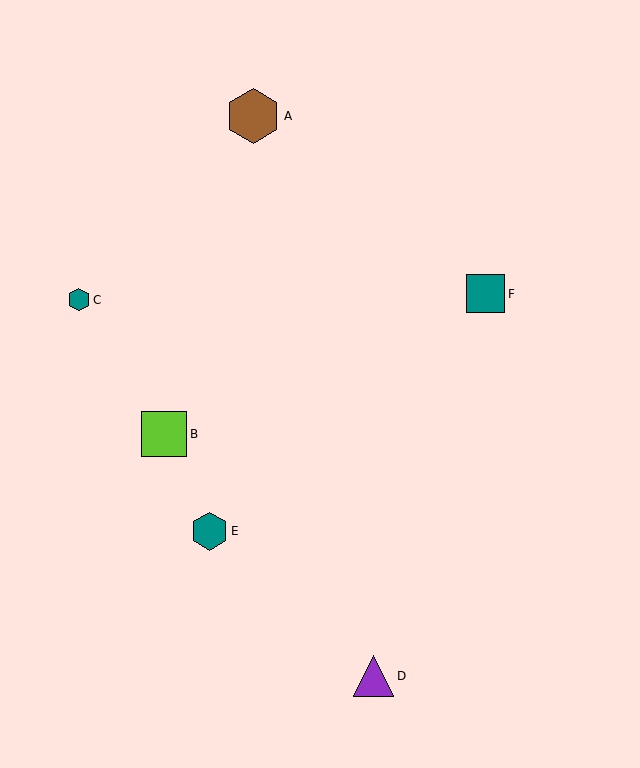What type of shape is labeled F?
Shape F is a teal square.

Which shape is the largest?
The brown hexagon (labeled A) is the largest.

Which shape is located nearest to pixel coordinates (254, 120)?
The brown hexagon (labeled A) at (253, 116) is nearest to that location.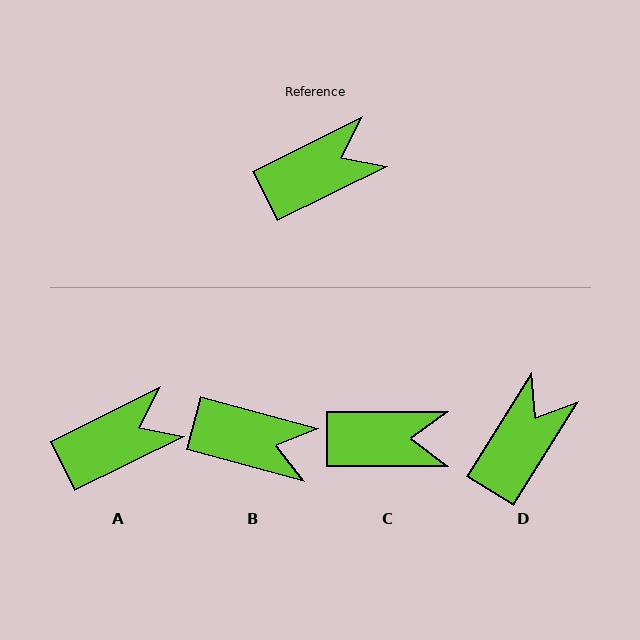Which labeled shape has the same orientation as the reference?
A.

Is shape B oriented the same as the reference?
No, it is off by about 42 degrees.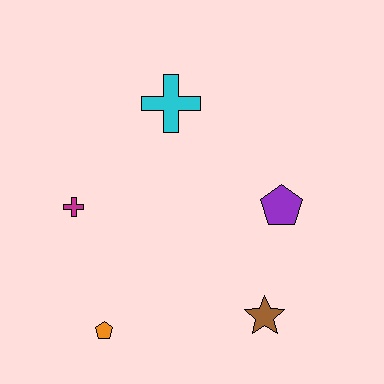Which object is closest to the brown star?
The purple pentagon is closest to the brown star.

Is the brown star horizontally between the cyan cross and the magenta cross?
No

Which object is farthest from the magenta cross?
The brown star is farthest from the magenta cross.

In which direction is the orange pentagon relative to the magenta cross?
The orange pentagon is below the magenta cross.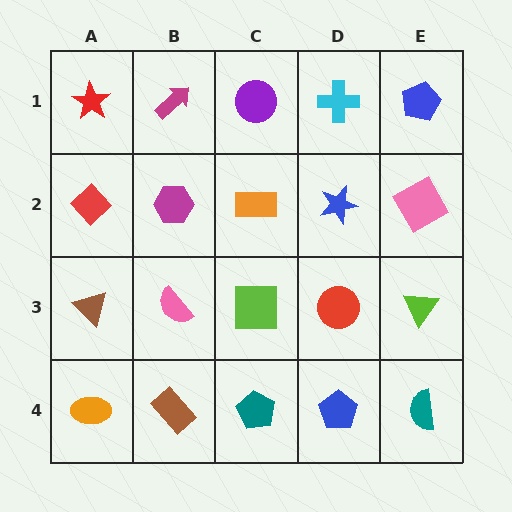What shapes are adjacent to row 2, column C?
A purple circle (row 1, column C), a lime square (row 3, column C), a magenta hexagon (row 2, column B), a blue star (row 2, column D).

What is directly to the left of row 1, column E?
A cyan cross.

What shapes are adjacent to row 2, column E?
A blue pentagon (row 1, column E), a lime triangle (row 3, column E), a blue star (row 2, column D).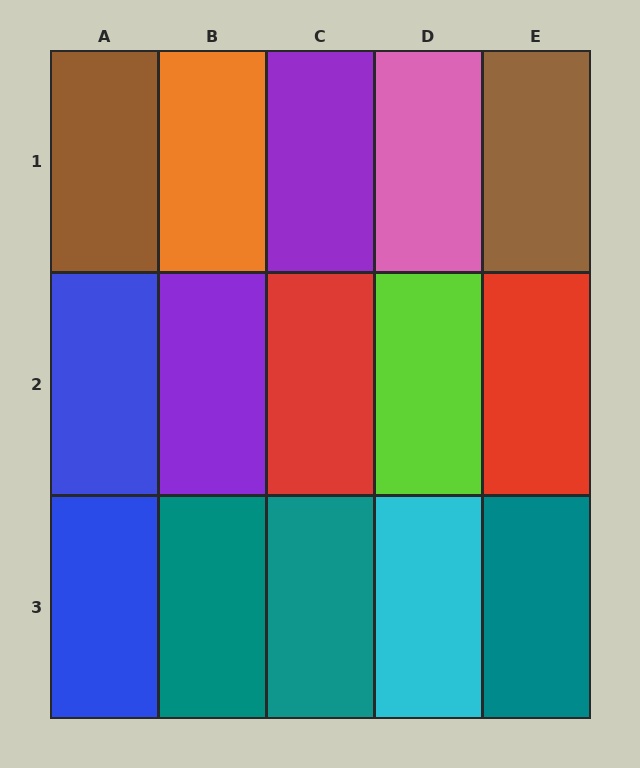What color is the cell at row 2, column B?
Purple.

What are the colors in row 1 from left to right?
Brown, orange, purple, pink, brown.